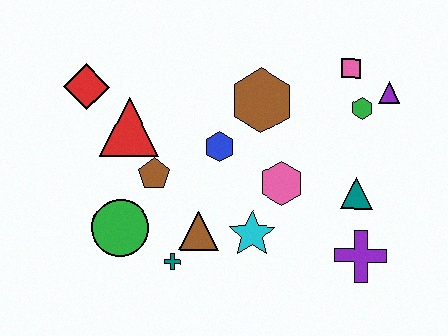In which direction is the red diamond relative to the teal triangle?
The red diamond is to the left of the teal triangle.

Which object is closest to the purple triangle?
The green hexagon is closest to the purple triangle.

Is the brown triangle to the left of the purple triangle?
Yes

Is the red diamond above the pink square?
No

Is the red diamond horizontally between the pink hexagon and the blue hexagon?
No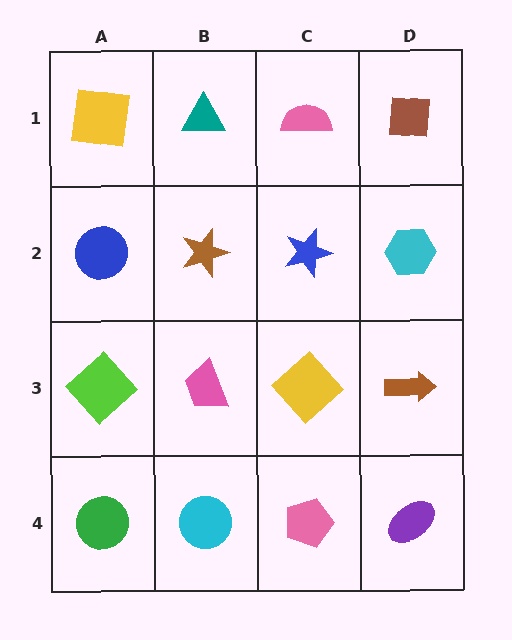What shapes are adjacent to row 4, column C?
A yellow diamond (row 3, column C), a cyan circle (row 4, column B), a purple ellipse (row 4, column D).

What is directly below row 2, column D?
A brown arrow.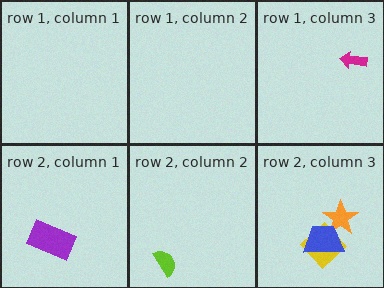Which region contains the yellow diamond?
The row 2, column 3 region.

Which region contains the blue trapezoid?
The row 2, column 3 region.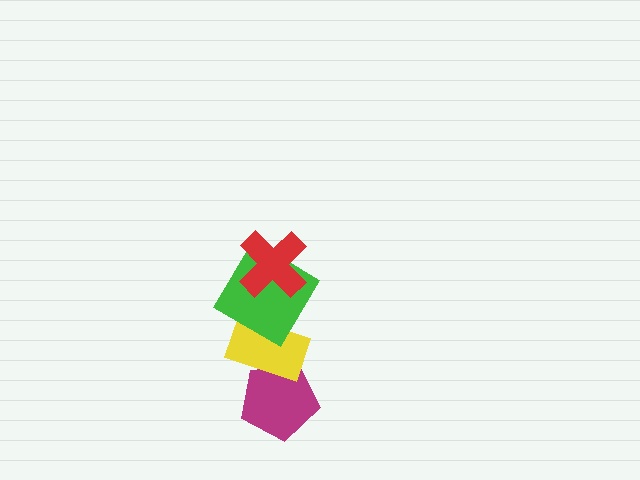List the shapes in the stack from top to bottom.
From top to bottom: the red cross, the green diamond, the yellow rectangle, the magenta pentagon.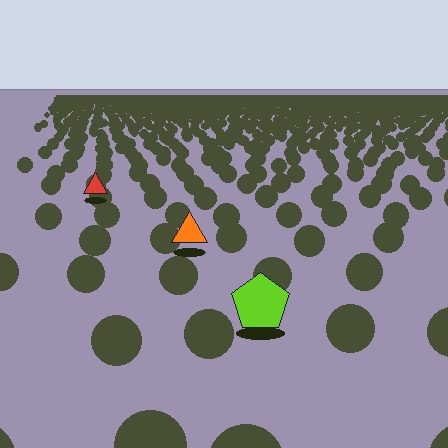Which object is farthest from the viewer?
The red triangle is farthest from the viewer. It appears smaller and the ground texture around it is denser.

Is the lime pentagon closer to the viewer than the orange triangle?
Yes. The lime pentagon is closer — you can tell from the texture gradient: the ground texture is coarser near it.